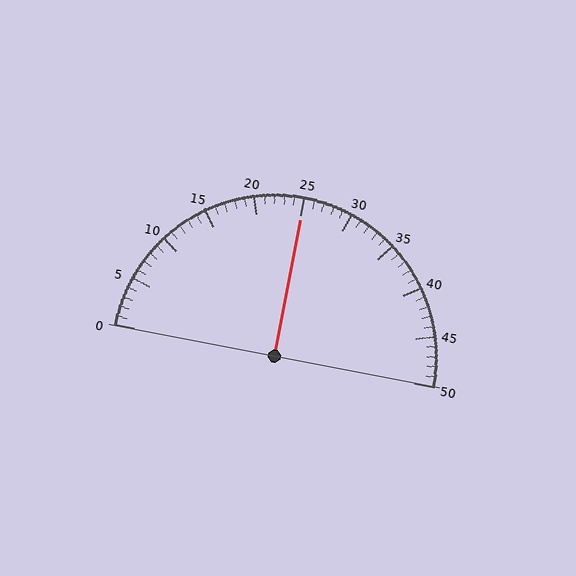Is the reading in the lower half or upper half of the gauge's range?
The reading is in the upper half of the range (0 to 50).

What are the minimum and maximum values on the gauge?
The gauge ranges from 0 to 50.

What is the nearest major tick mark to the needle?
The nearest major tick mark is 25.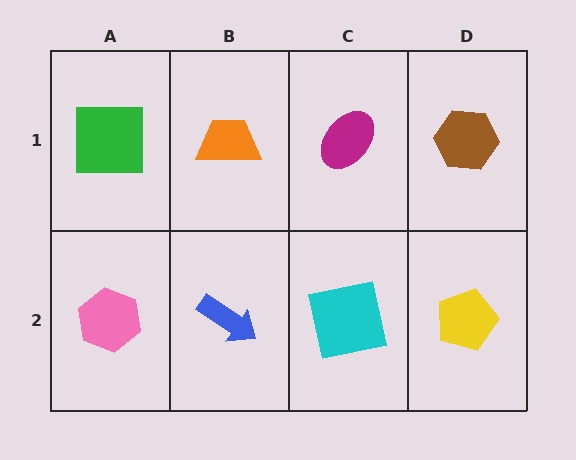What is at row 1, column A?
A green square.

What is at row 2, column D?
A yellow pentagon.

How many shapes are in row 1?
4 shapes.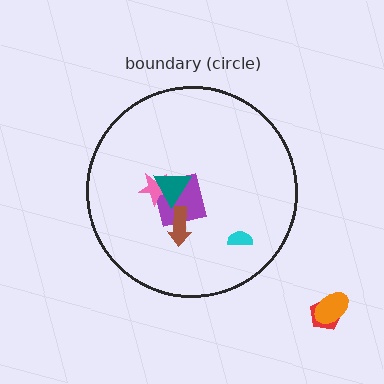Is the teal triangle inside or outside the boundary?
Inside.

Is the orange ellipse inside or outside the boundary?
Outside.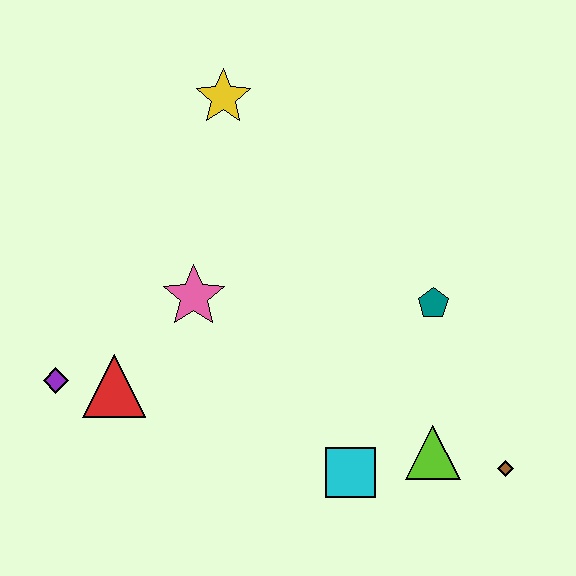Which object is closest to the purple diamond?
The red triangle is closest to the purple diamond.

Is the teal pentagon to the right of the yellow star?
Yes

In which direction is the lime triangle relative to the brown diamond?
The lime triangle is to the left of the brown diamond.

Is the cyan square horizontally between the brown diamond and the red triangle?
Yes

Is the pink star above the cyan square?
Yes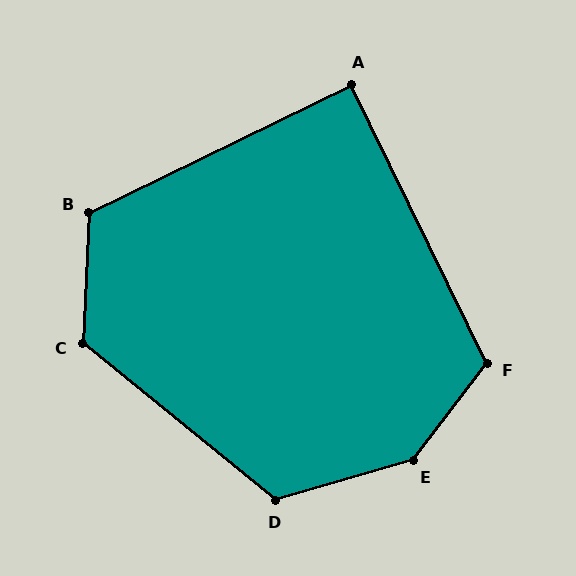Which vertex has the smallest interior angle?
A, at approximately 90 degrees.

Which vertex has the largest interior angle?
E, at approximately 144 degrees.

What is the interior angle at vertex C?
Approximately 126 degrees (obtuse).